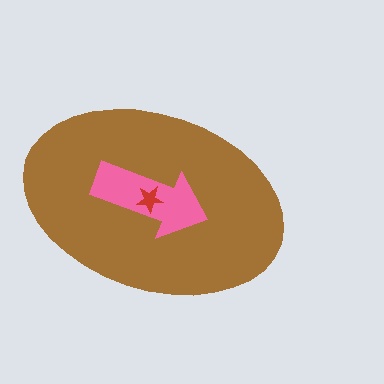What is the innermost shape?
The red star.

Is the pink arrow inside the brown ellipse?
Yes.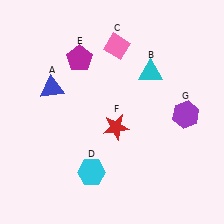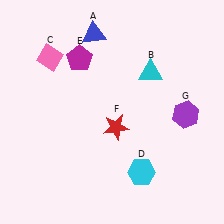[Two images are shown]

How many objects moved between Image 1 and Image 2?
3 objects moved between the two images.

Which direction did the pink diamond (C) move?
The pink diamond (C) moved left.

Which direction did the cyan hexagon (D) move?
The cyan hexagon (D) moved right.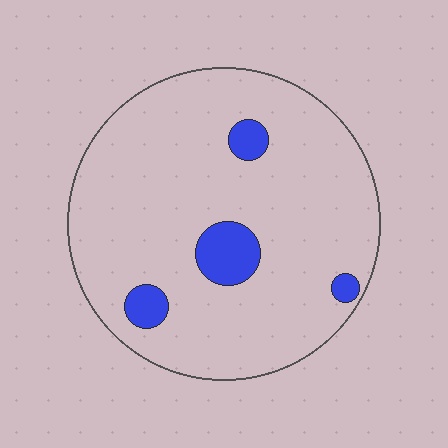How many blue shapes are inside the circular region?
4.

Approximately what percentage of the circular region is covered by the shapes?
Approximately 10%.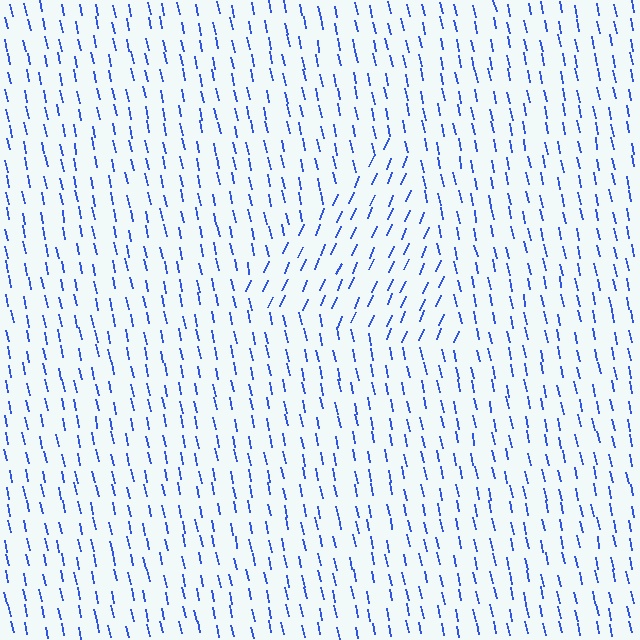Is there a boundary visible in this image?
Yes, there is a texture boundary formed by a change in line orientation.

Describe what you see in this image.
The image is filled with small blue line segments. A triangle region in the image has lines oriented differently from the surrounding lines, creating a visible texture boundary.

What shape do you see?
I see a triangle.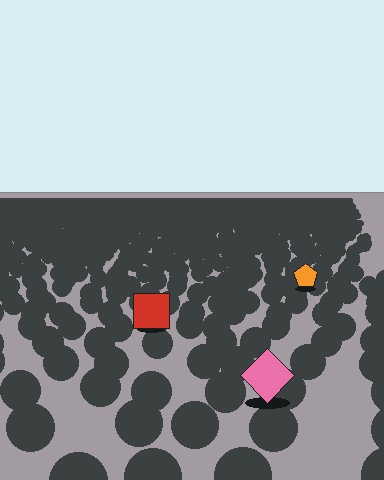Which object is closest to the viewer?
The pink diamond is closest. The texture marks near it are larger and more spread out.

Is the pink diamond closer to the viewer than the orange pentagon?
Yes. The pink diamond is closer — you can tell from the texture gradient: the ground texture is coarser near it.